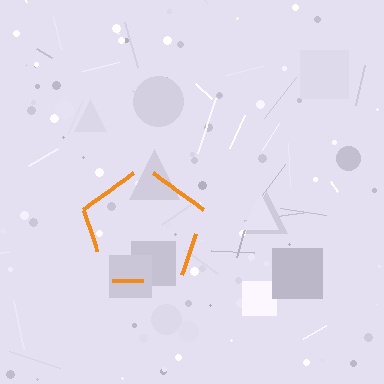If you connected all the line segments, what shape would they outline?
They would outline a pentagon.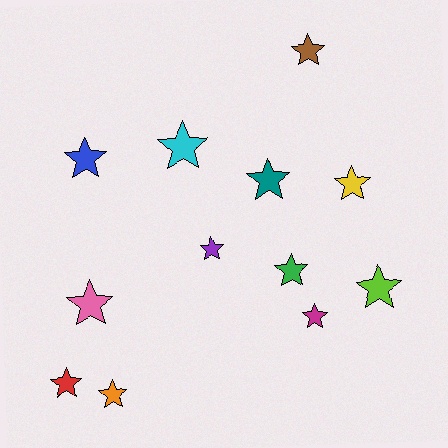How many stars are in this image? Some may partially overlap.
There are 12 stars.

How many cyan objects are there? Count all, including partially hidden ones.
There is 1 cyan object.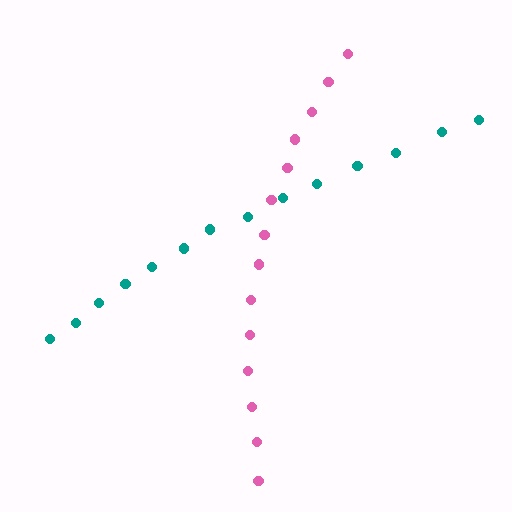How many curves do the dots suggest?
There are 2 distinct paths.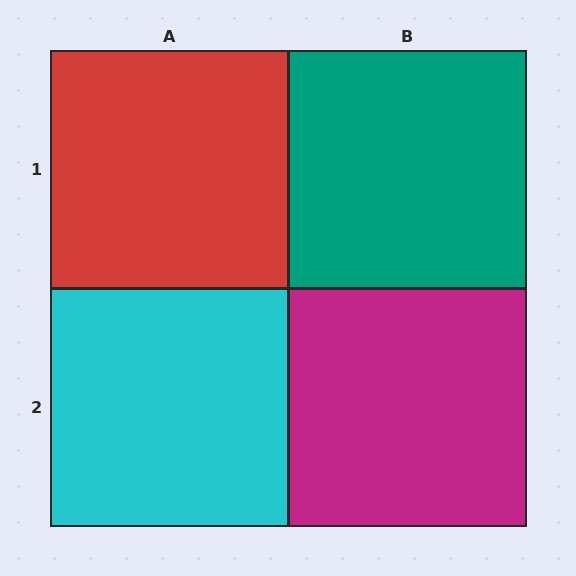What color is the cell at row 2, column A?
Cyan.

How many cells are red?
1 cell is red.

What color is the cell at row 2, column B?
Magenta.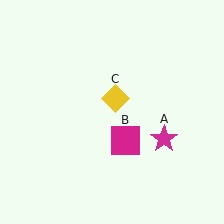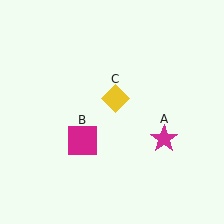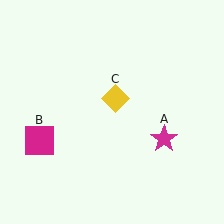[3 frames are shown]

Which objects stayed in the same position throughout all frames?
Magenta star (object A) and yellow diamond (object C) remained stationary.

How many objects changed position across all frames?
1 object changed position: magenta square (object B).